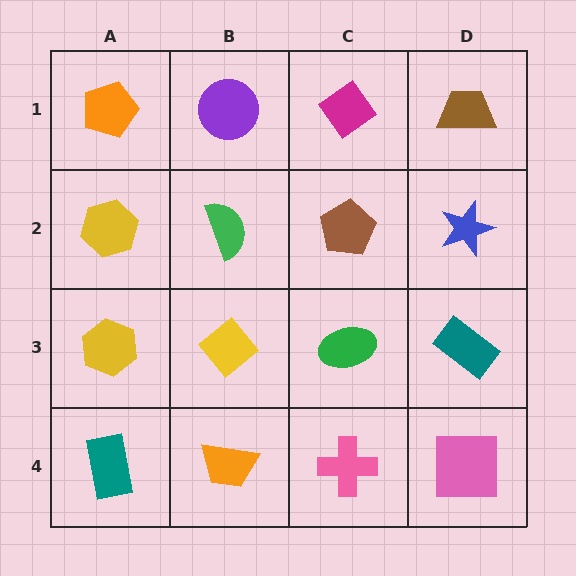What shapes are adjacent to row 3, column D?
A blue star (row 2, column D), a pink square (row 4, column D), a green ellipse (row 3, column C).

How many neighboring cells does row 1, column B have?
3.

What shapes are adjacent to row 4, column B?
A yellow diamond (row 3, column B), a teal rectangle (row 4, column A), a pink cross (row 4, column C).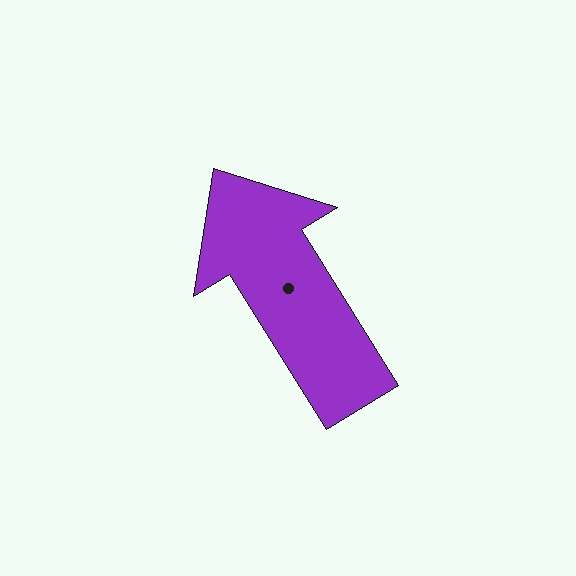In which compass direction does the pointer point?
Northwest.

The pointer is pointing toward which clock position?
Roughly 11 o'clock.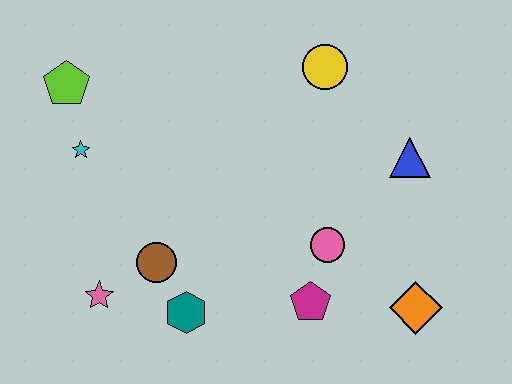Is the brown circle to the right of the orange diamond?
No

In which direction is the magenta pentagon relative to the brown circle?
The magenta pentagon is to the right of the brown circle.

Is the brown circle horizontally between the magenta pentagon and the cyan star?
Yes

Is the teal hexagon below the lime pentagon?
Yes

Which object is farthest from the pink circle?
The lime pentagon is farthest from the pink circle.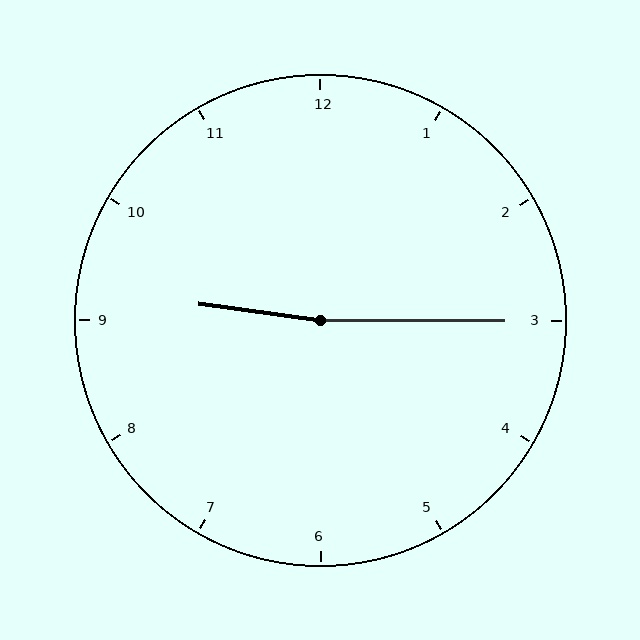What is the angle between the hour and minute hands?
Approximately 172 degrees.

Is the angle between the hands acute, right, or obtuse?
It is obtuse.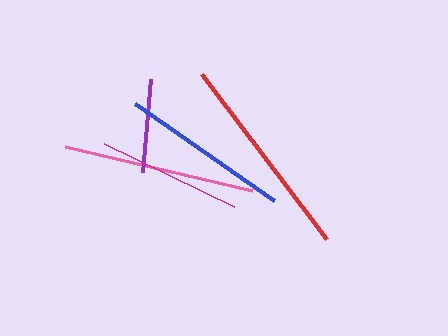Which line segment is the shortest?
The purple line is the shortest at approximately 94 pixels.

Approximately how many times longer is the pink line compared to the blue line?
The pink line is approximately 1.1 times the length of the blue line.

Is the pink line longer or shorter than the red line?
The red line is longer than the pink line.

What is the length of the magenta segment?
The magenta segment is approximately 144 pixels long.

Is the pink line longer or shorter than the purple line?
The pink line is longer than the purple line.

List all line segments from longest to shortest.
From longest to shortest: red, pink, blue, magenta, purple.